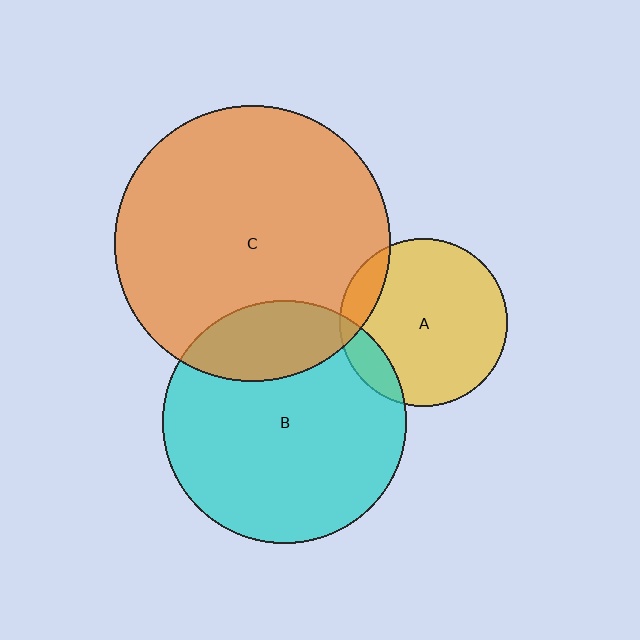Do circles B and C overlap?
Yes.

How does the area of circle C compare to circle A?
Approximately 2.7 times.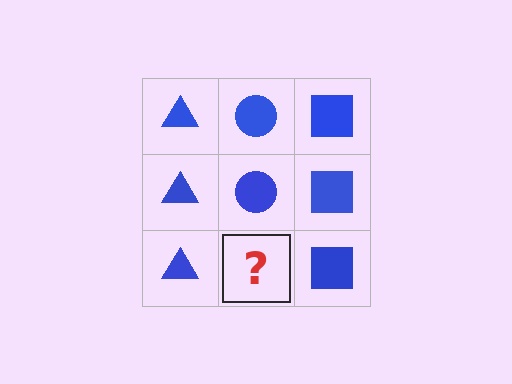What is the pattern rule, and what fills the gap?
The rule is that each column has a consistent shape. The gap should be filled with a blue circle.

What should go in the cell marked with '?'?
The missing cell should contain a blue circle.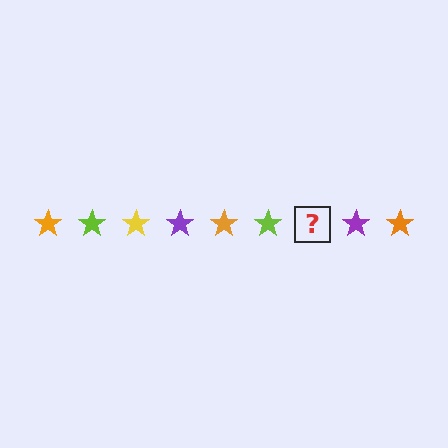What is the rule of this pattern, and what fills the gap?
The rule is that the pattern cycles through orange, lime, yellow, purple stars. The gap should be filled with a yellow star.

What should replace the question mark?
The question mark should be replaced with a yellow star.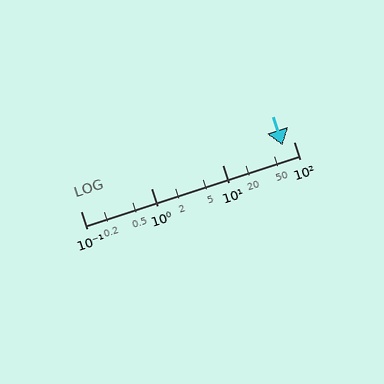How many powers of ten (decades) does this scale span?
The scale spans 3 decades, from 0.1 to 100.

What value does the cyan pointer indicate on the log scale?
The pointer indicates approximately 70.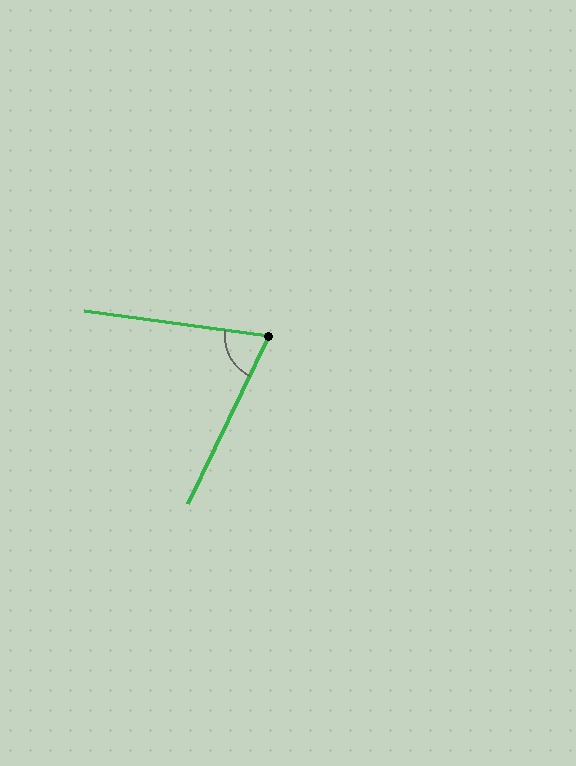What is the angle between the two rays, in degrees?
Approximately 72 degrees.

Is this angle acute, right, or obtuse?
It is acute.